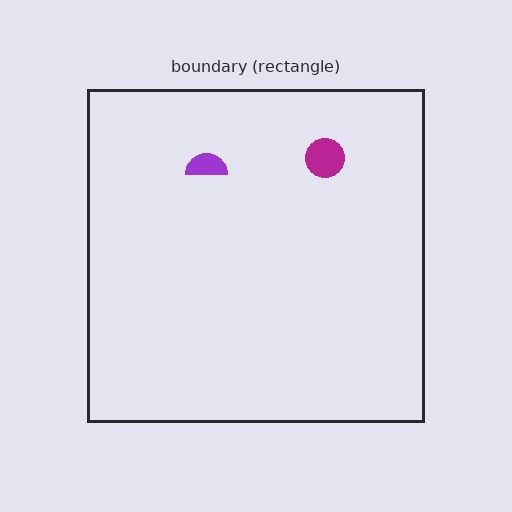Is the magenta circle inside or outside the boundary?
Inside.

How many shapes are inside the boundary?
2 inside, 0 outside.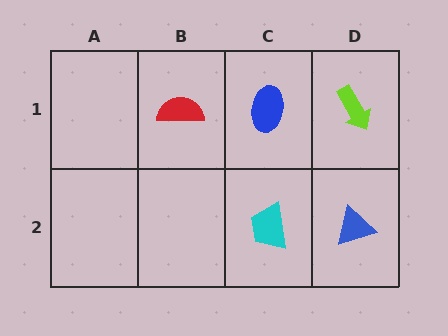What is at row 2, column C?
A cyan trapezoid.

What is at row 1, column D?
A lime arrow.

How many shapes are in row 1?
3 shapes.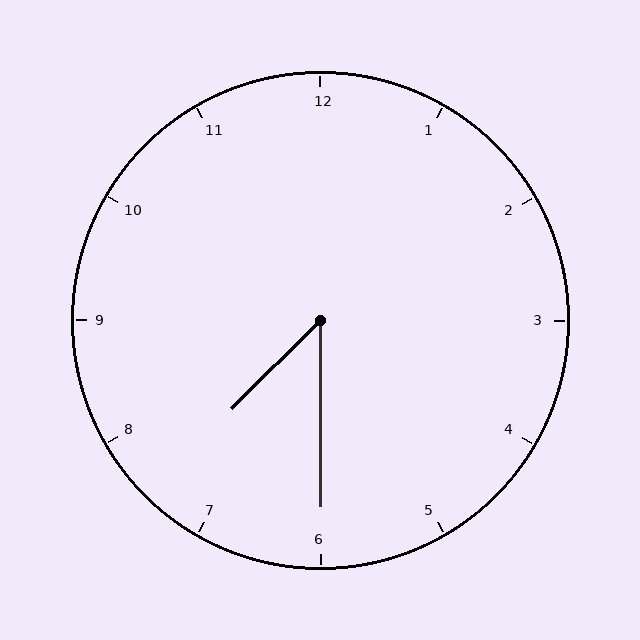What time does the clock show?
7:30.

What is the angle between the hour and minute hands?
Approximately 45 degrees.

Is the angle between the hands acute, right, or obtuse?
It is acute.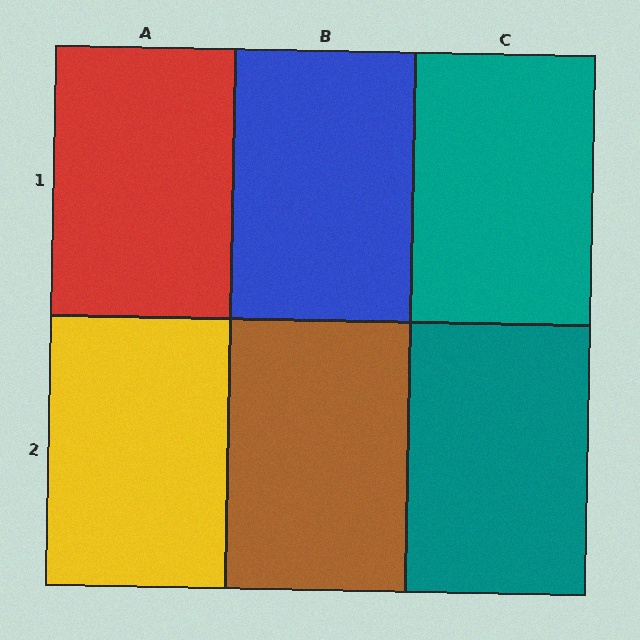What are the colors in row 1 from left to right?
Red, blue, teal.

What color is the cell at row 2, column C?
Teal.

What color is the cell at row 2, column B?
Brown.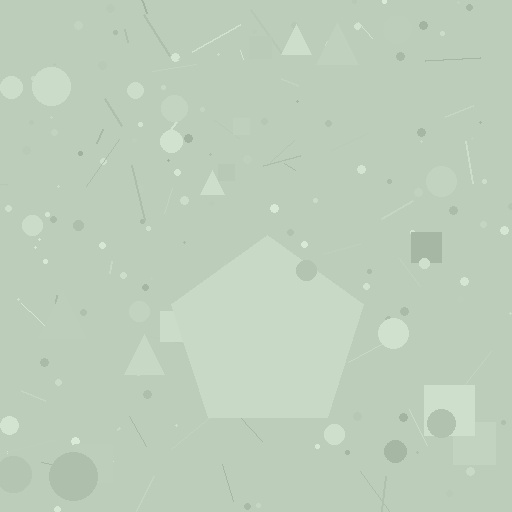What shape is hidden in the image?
A pentagon is hidden in the image.